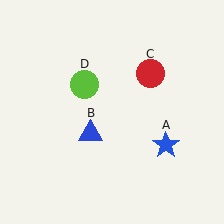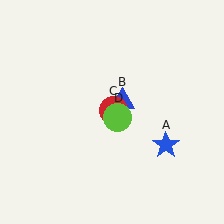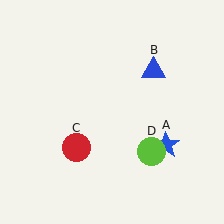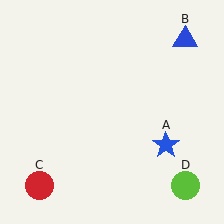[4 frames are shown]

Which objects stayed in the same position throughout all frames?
Blue star (object A) remained stationary.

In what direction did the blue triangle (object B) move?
The blue triangle (object B) moved up and to the right.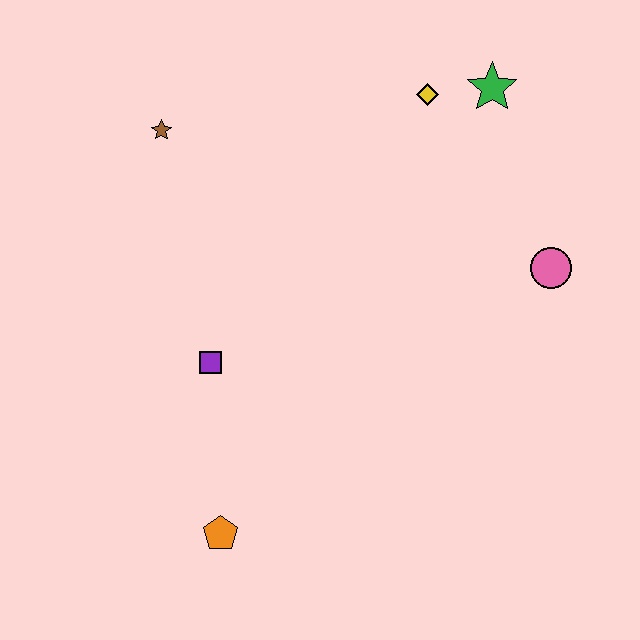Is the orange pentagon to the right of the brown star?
Yes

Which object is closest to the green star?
The yellow diamond is closest to the green star.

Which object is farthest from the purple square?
The green star is farthest from the purple square.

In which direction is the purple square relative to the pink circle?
The purple square is to the left of the pink circle.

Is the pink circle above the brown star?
No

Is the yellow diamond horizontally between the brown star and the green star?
Yes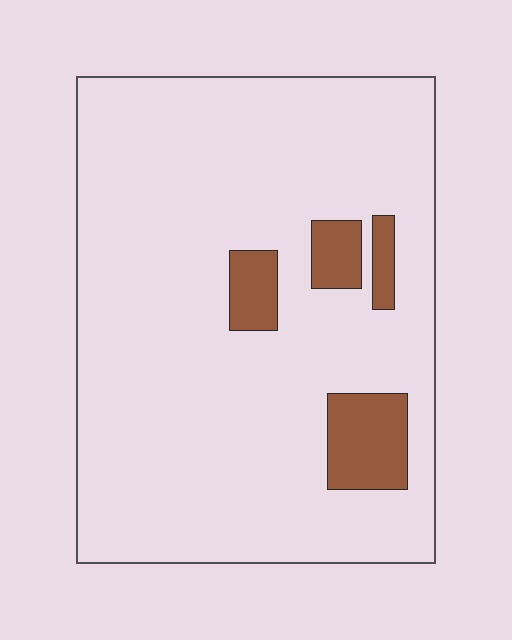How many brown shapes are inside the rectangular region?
4.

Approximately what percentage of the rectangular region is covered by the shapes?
Approximately 10%.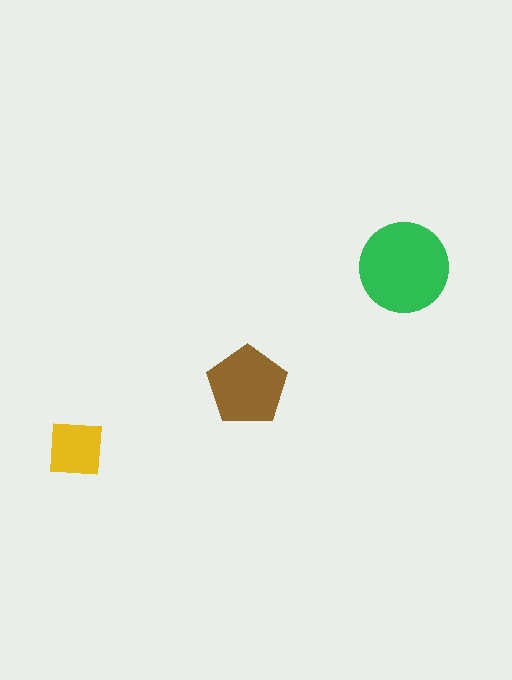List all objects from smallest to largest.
The yellow square, the brown pentagon, the green circle.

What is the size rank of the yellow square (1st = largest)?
3rd.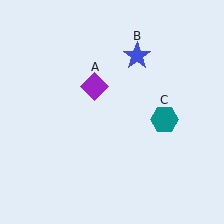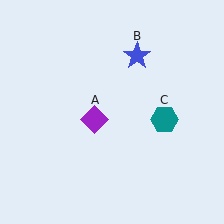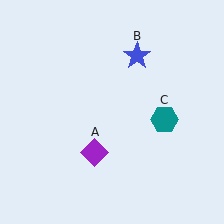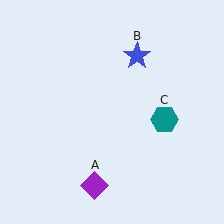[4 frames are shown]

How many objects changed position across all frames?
1 object changed position: purple diamond (object A).